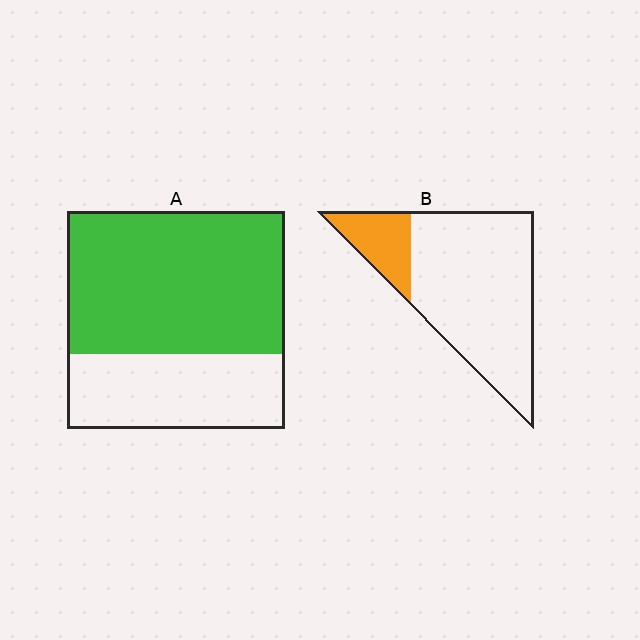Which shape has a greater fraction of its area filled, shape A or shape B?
Shape A.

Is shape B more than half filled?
No.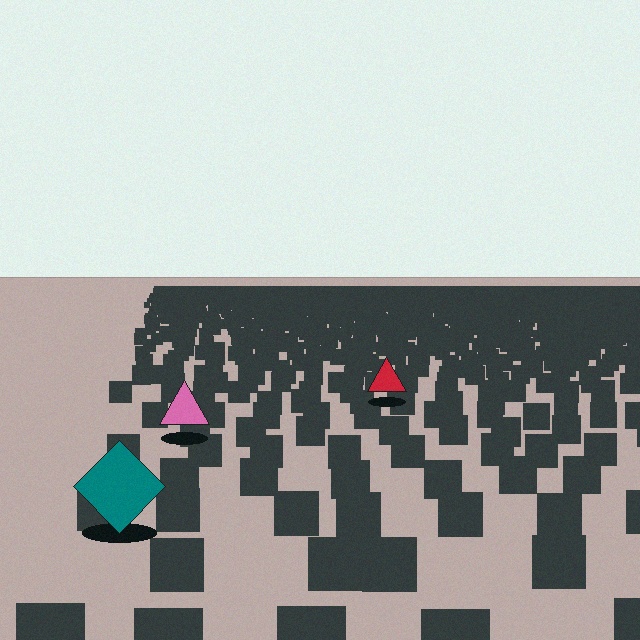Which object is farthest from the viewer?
The red triangle is farthest from the viewer. It appears smaller and the ground texture around it is denser.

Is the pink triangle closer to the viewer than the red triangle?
Yes. The pink triangle is closer — you can tell from the texture gradient: the ground texture is coarser near it.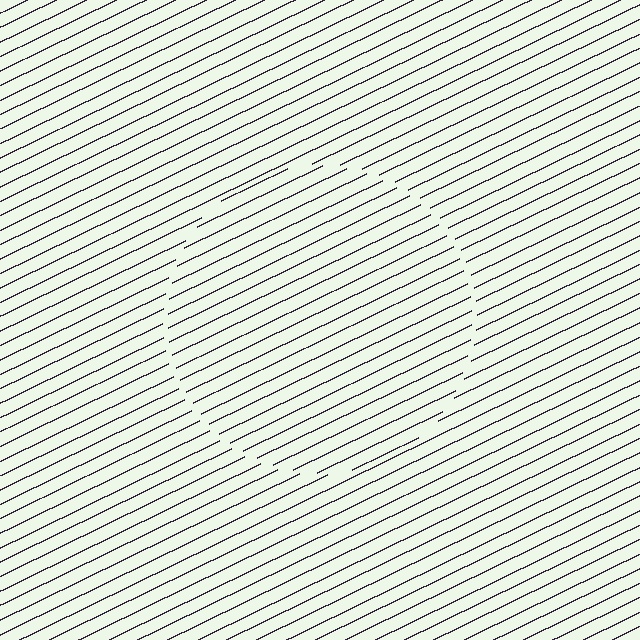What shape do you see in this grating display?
An illusory circle. The interior of the shape contains the same grating, shifted by half a period — the contour is defined by the phase discontinuity where line-ends from the inner and outer gratings abut.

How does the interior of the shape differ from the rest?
The interior of the shape contains the same grating, shifted by half a period — the contour is defined by the phase discontinuity where line-ends from the inner and outer gratings abut.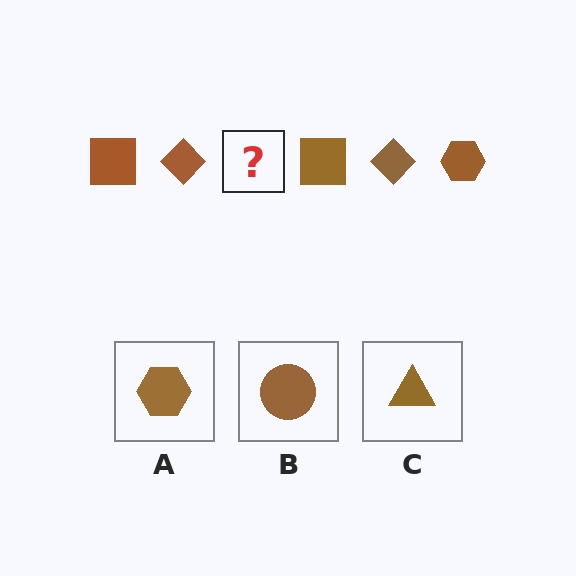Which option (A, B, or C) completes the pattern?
A.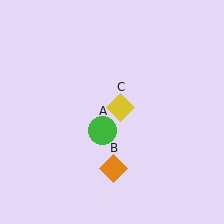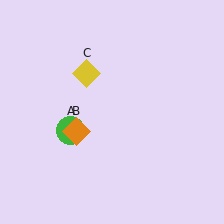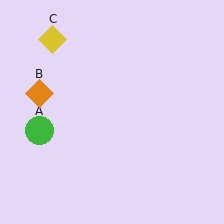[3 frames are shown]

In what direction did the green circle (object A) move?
The green circle (object A) moved left.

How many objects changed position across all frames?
3 objects changed position: green circle (object A), orange diamond (object B), yellow diamond (object C).